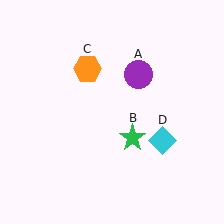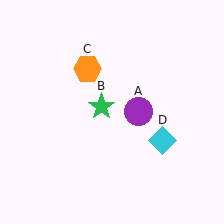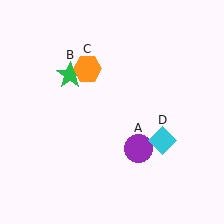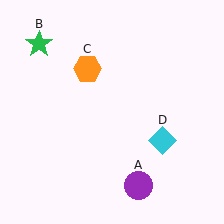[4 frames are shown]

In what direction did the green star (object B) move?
The green star (object B) moved up and to the left.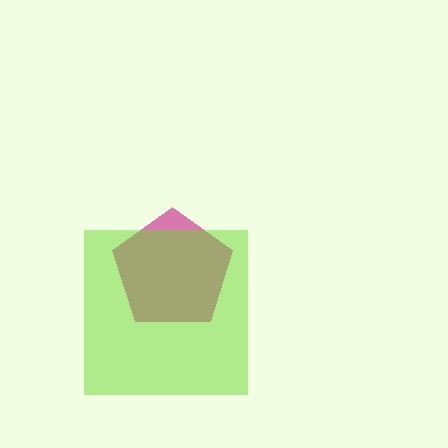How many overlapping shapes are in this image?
There are 2 overlapping shapes in the image.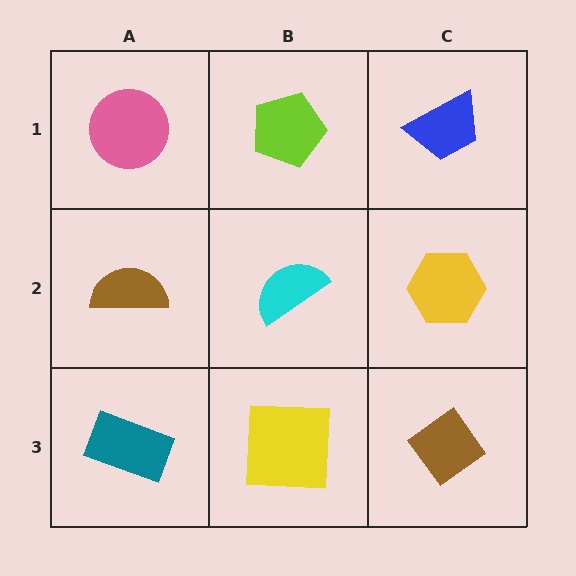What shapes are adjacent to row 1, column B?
A cyan semicircle (row 2, column B), a pink circle (row 1, column A), a blue trapezoid (row 1, column C).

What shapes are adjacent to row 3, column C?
A yellow hexagon (row 2, column C), a yellow square (row 3, column B).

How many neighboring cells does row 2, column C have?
3.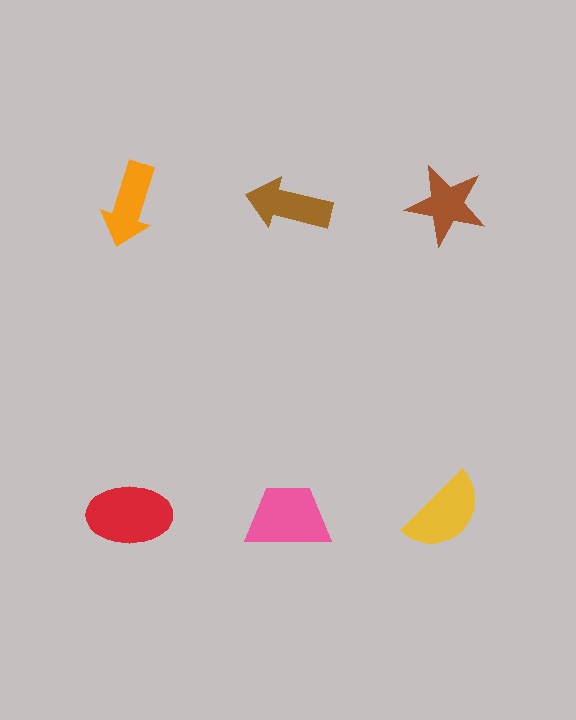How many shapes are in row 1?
3 shapes.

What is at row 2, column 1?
A red ellipse.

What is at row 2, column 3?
A yellow semicircle.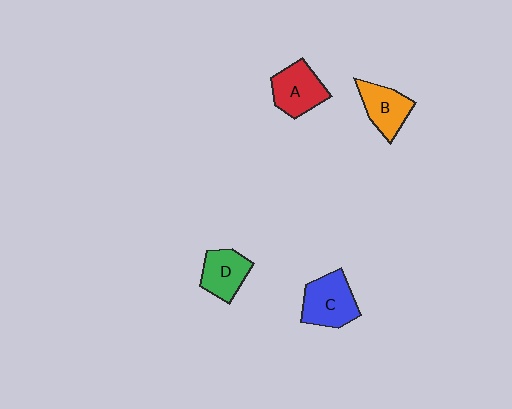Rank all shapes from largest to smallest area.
From largest to smallest: C (blue), A (red), B (orange), D (green).